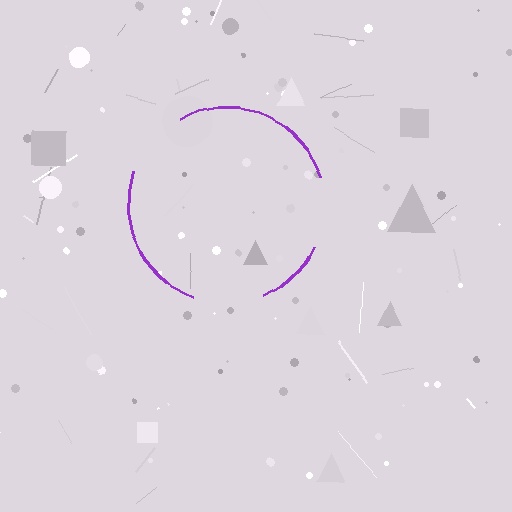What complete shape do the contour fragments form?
The contour fragments form a circle.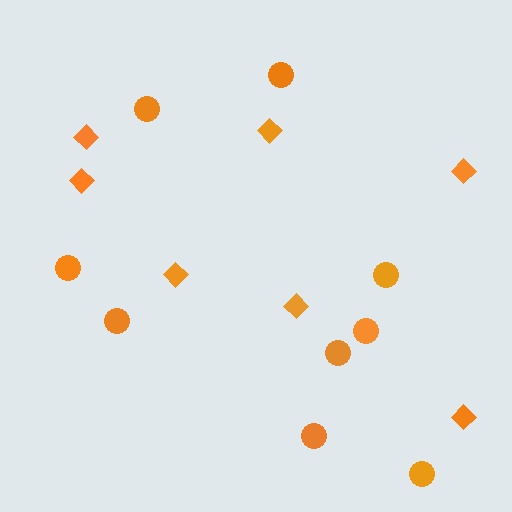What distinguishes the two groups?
There are 2 groups: one group of circles (9) and one group of diamonds (7).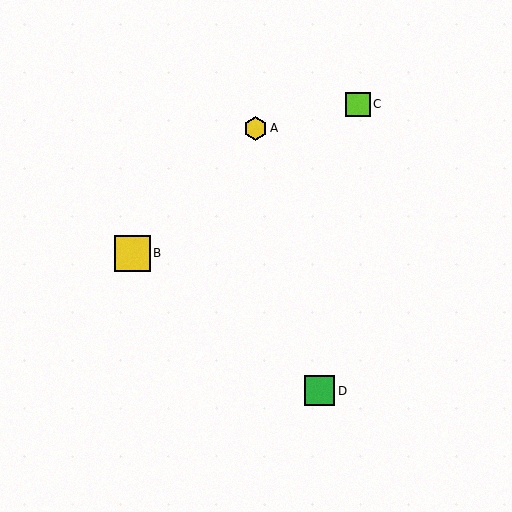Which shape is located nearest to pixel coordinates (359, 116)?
The lime square (labeled C) at (358, 104) is nearest to that location.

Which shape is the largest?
The yellow square (labeled B) is the largest.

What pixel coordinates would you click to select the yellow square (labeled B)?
Click at (133, 253) to select the yellow square B.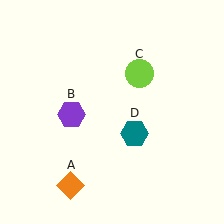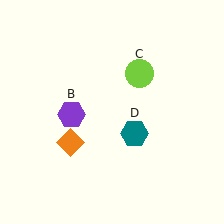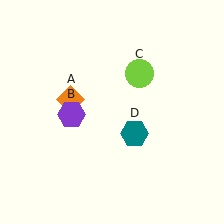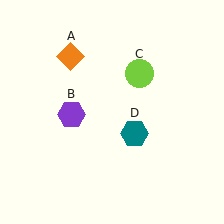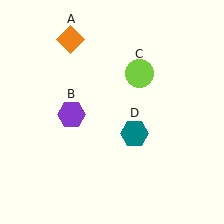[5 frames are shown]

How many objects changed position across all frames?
1 object changed position: orange diamond (object A).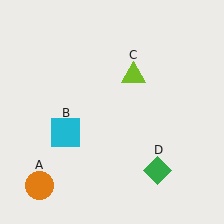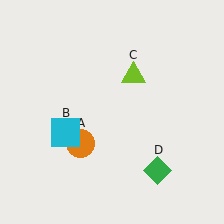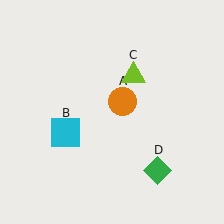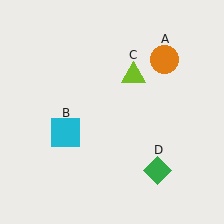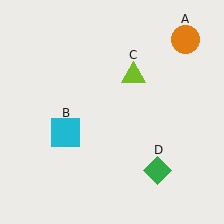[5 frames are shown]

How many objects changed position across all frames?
1 object changed position: orange circle (object A).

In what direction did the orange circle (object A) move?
The orange circle (object A) moved up and to the right.